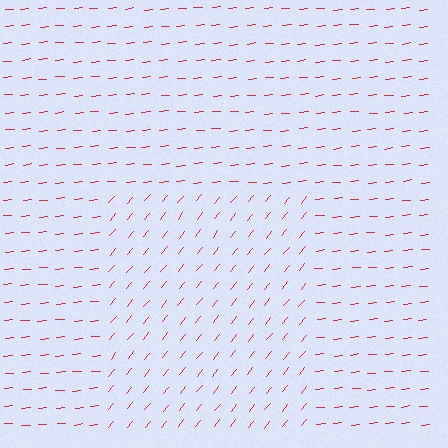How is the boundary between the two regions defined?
The boundary is defined purely by a change in line orientation (approximately 45 degrees difference). All lines are the same color and thickness.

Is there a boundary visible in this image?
Yes, there is a texture boundary formed by a change in line orientation.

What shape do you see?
I see a rectangle.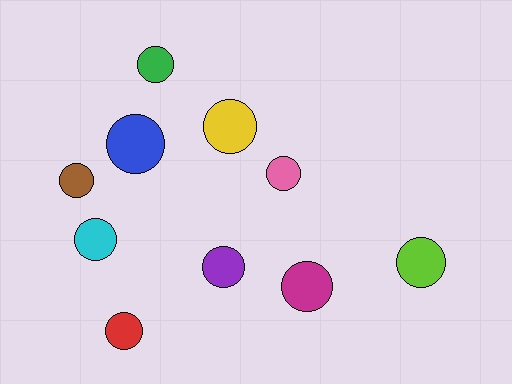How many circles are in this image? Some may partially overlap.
There are 10 circles.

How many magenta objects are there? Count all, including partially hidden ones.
There is 1 magenta object.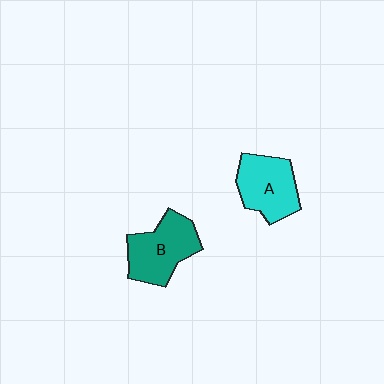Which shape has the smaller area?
Shape A (cyan).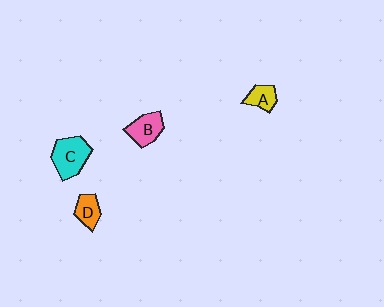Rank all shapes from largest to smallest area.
From largest to smallest: C (cyan), B (pink), D (orange), A (yellow).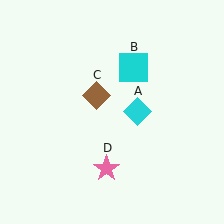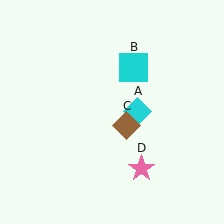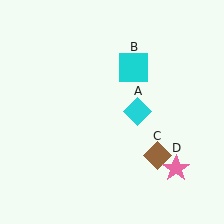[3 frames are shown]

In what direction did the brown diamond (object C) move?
The brown diamond (object C) moved down and to the right.